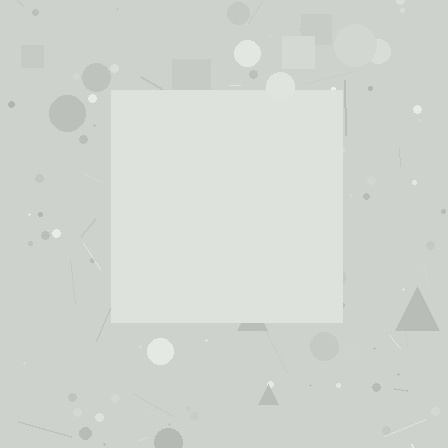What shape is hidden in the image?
A square is hidden in the image.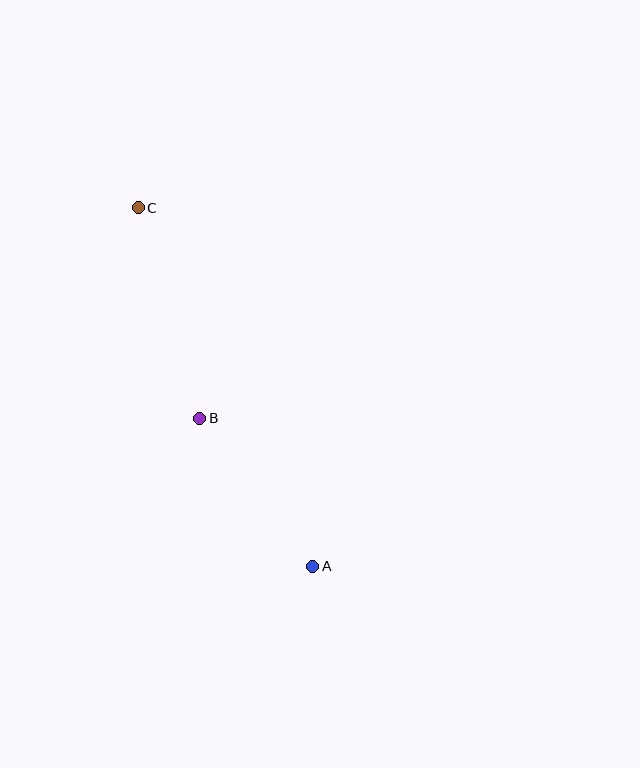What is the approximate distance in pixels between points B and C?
The distance between B and C is approximately 219 pixels.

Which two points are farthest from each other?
Points A and C are farthest from each other.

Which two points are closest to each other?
Points A and B are closest to each other.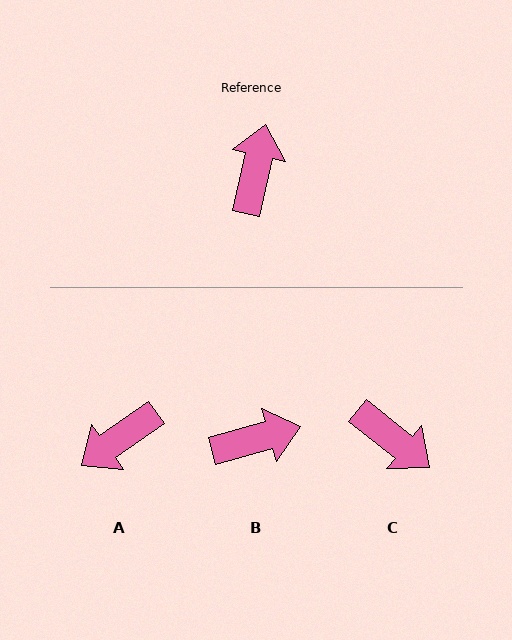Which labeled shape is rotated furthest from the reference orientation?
A, about 138 degrees away.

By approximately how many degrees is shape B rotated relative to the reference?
Approximately 62 degrees clockwise.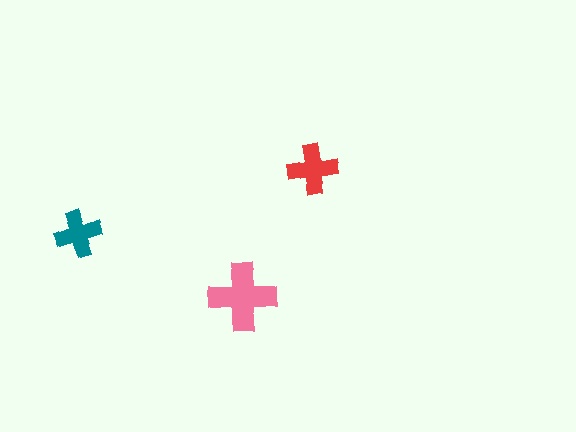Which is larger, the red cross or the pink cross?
The pink one.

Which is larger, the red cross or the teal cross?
The red one.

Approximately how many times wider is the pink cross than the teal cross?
About 1.5 times wider.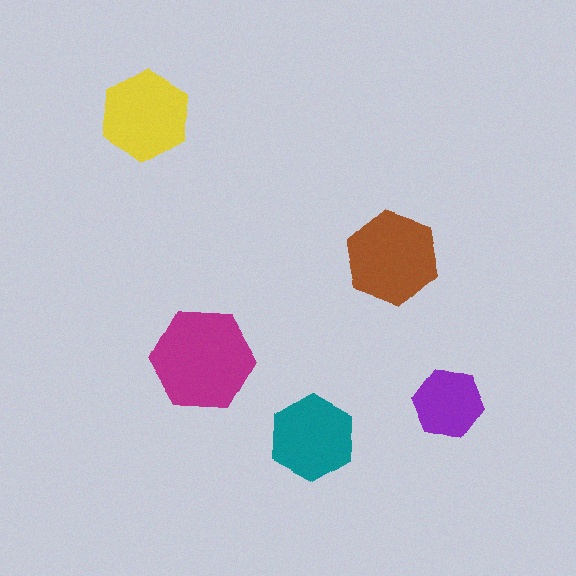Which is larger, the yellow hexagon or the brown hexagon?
The brown one.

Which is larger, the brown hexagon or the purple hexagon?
The brown one.